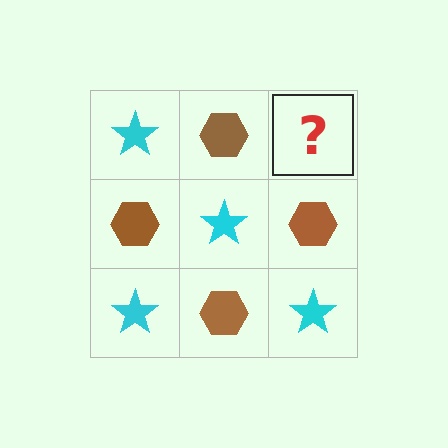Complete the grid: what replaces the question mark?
The question mark should be replaced with a cyan star.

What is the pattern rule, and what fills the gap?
The rule is that it alternates cyan star and brown hexagon in a checkerboard pattern. The gap should be filled with a cyan star.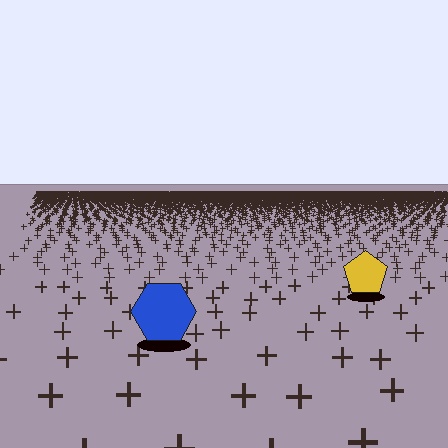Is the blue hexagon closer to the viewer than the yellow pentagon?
Yes. The blue hexagon is closer — you can tell from the texture gradient: the ground texture is coarser near it.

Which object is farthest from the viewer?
The yellow pentagon is farthest from the viewer. It appears smaller and the ground texture around it is denser.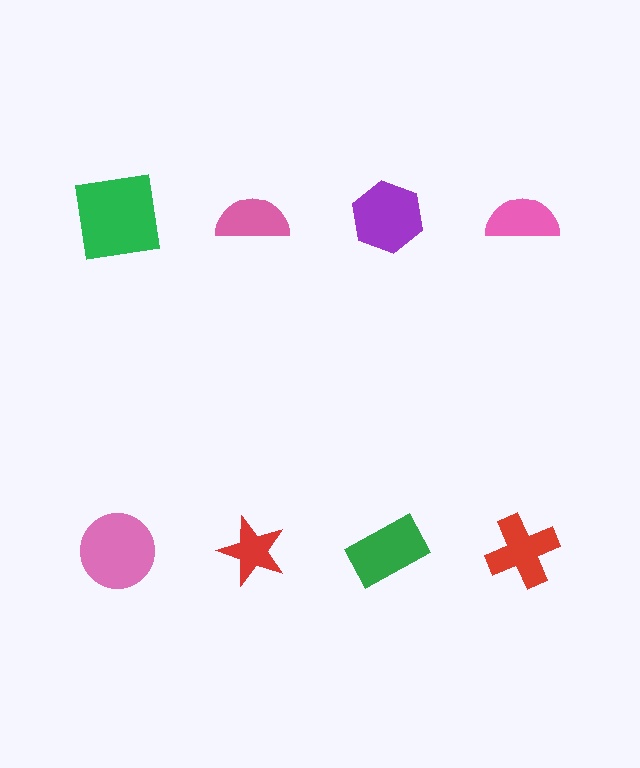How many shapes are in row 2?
4 shapes.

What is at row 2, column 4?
A red cross.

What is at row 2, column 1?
A pink circle.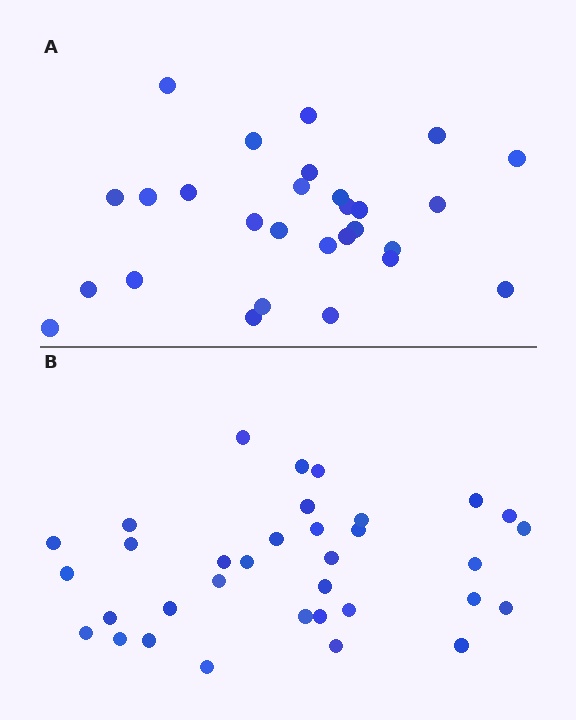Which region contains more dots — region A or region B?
Region B (the bottom region) has more dots.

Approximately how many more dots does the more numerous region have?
Region B has about 6 more dots than region A.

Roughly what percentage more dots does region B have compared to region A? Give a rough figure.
About 20% more.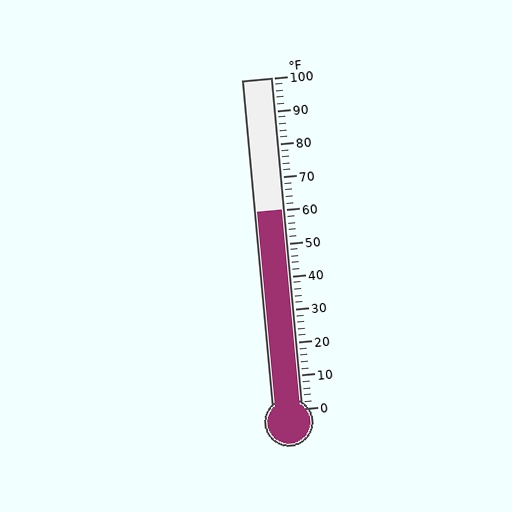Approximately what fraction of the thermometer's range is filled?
The thermometer is filled to approximately 60% of its range.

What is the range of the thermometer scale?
The thermometer scale ranges from 0°F to 100°F.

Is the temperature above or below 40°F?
The temperature is above 40°F.